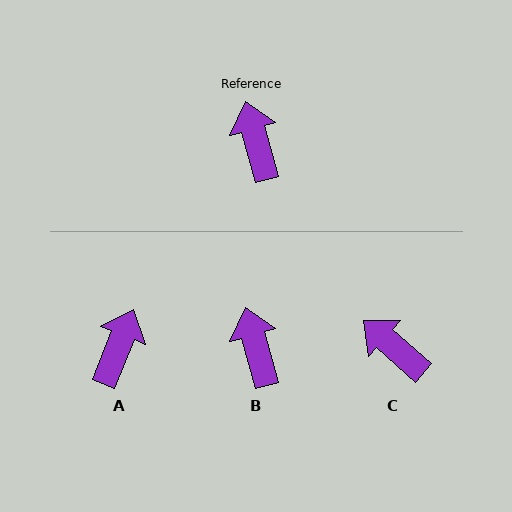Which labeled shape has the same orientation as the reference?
B.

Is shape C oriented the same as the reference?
No, it is off by about 33 degrees.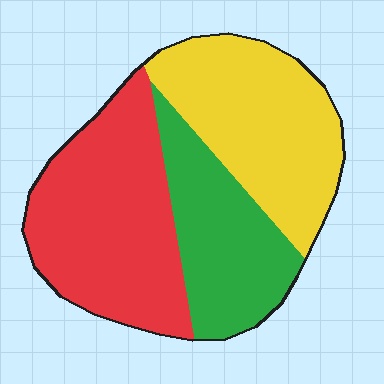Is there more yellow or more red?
Red.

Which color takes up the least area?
Green, at roughly 25%.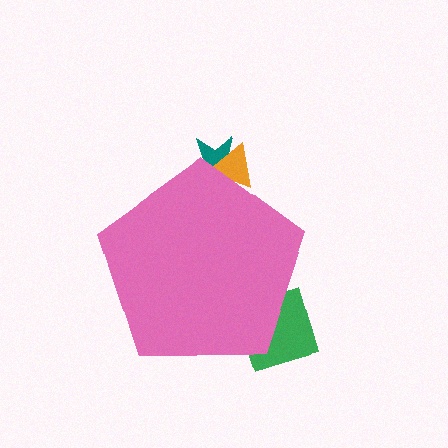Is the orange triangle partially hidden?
Yes, the orange triangle is partially hidden behind the pink pentagon.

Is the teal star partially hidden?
Yes, the teal star is partially hidden behind the pink pentagon.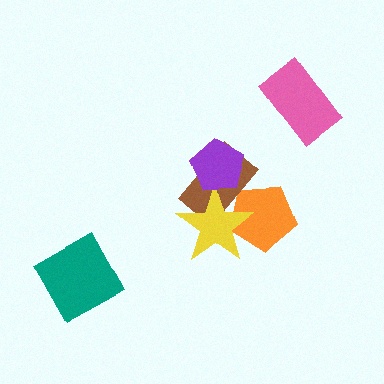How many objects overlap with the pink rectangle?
0 objects overlap with the pink rectangle.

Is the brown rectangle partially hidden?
Yes, it is partially covered by another shape.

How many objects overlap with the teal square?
0 objects overlap with the teal square.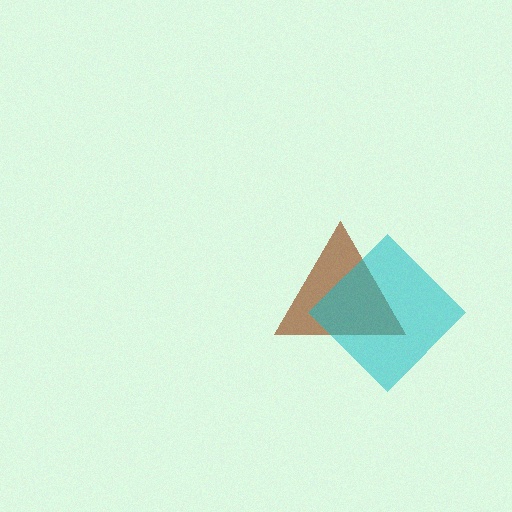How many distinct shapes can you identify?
There are 2 distinct shapes: a brown triangle, a cyan diamond.